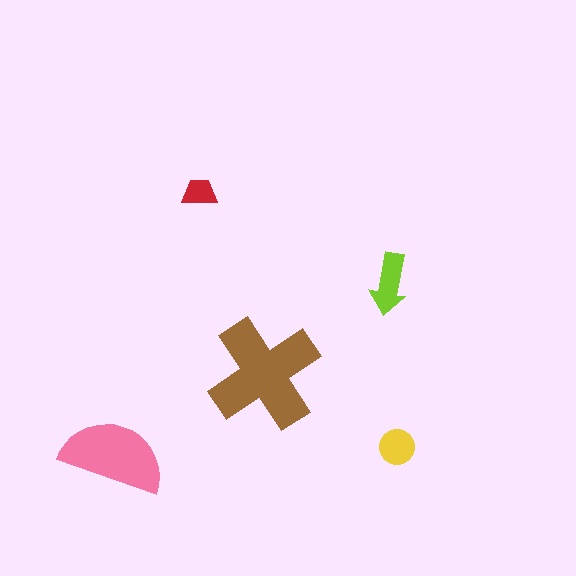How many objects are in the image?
There are 5 objects in the image.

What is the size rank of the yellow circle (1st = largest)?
4th.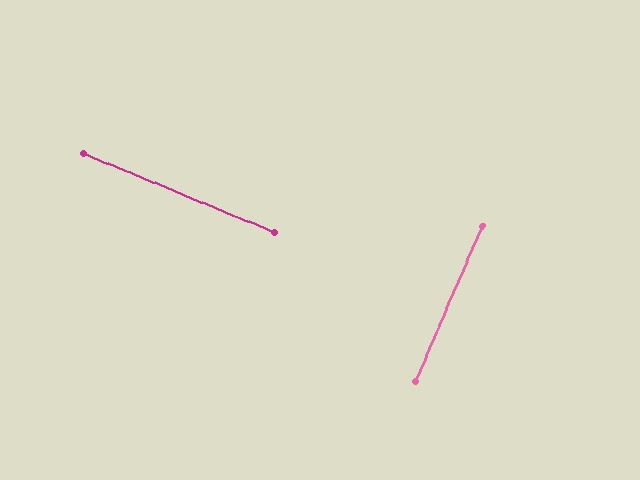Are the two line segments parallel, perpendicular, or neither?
Perpendicular — they meet at approximately 89°.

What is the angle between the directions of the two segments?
Approximately 89 degrees.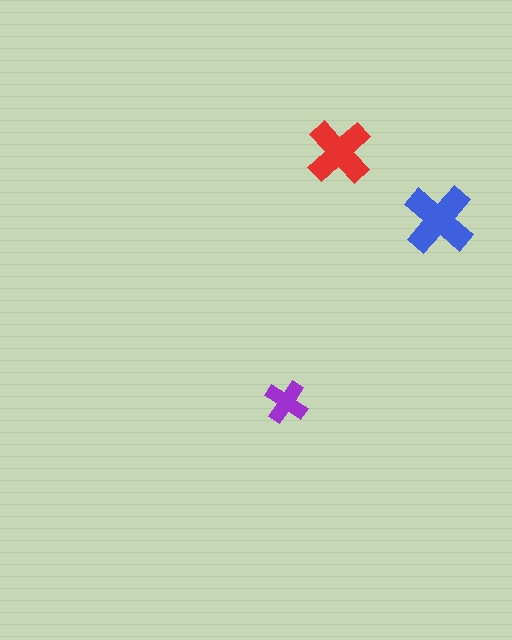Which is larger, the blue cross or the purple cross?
The blue one.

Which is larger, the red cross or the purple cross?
The red one.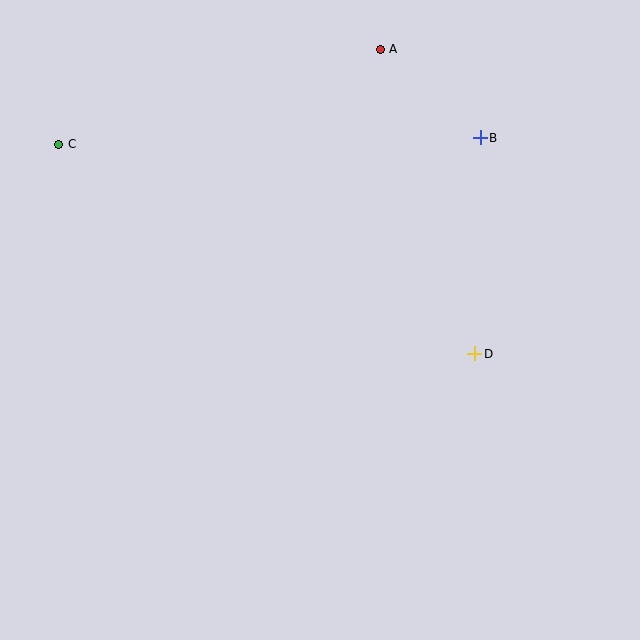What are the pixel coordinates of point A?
Point A is at (380, 49).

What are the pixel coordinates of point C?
Point C is at (59, 144).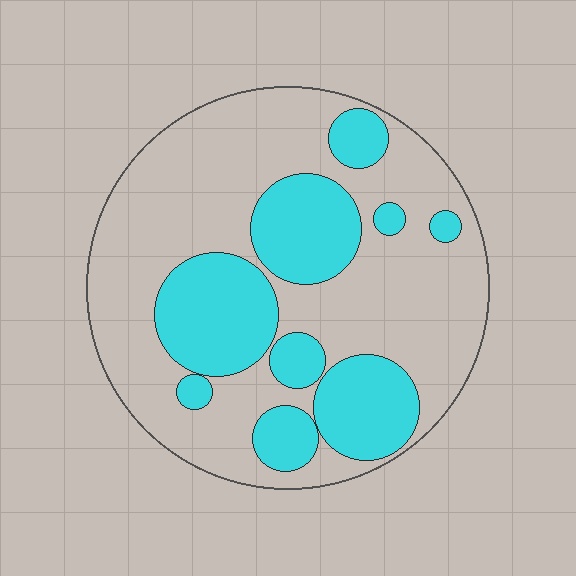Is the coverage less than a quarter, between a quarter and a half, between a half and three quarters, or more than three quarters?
Between a quarter and a half.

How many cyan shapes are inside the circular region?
9.